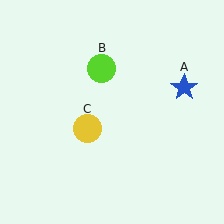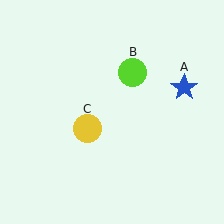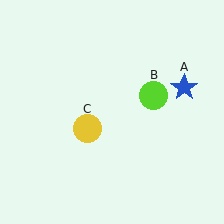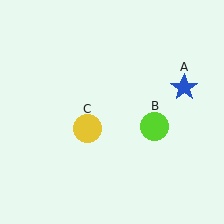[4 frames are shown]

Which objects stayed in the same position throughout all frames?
Blue star (object A) and yellow circle (object C) remained stationary.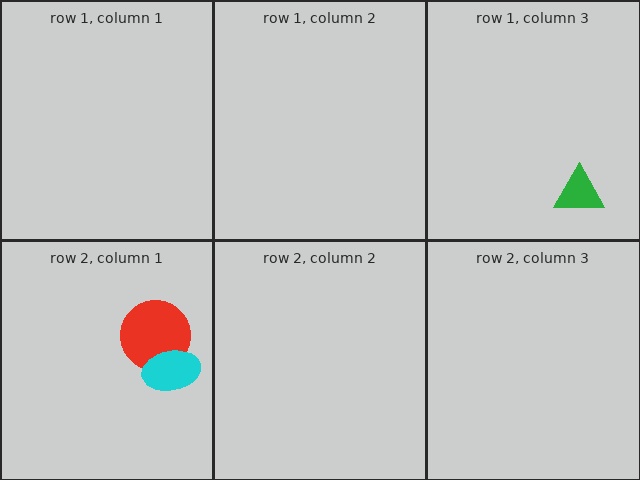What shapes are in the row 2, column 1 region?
The red circle, the cyan ellipse.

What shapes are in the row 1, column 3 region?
The green triangle.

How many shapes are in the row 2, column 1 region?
2.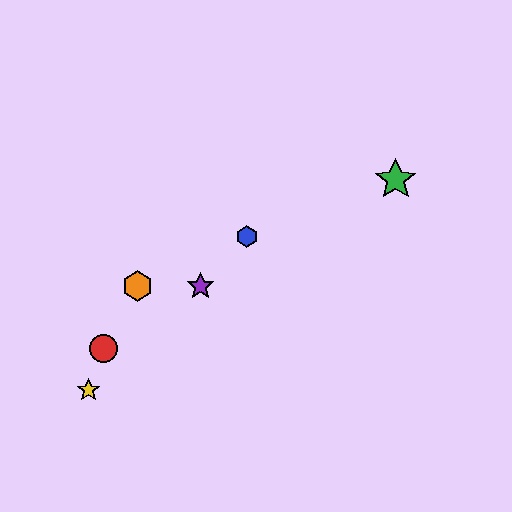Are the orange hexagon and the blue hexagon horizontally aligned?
No, the orange hexagon is at y≈286 and the blue hexagon is at y≈237.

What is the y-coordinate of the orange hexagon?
The orange hexagon is at y≈286.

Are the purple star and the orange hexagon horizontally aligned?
Yes, both are at y≈286.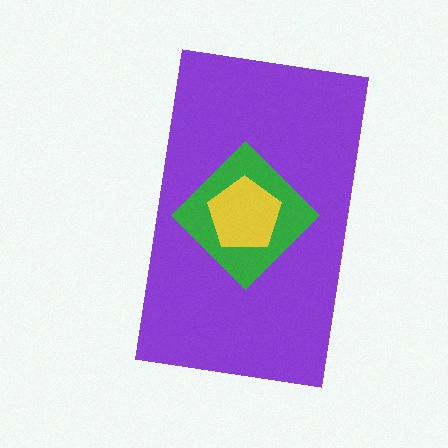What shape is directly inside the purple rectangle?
The green diamond.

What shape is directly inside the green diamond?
The yellow pentagon.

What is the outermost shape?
The purple rectangle.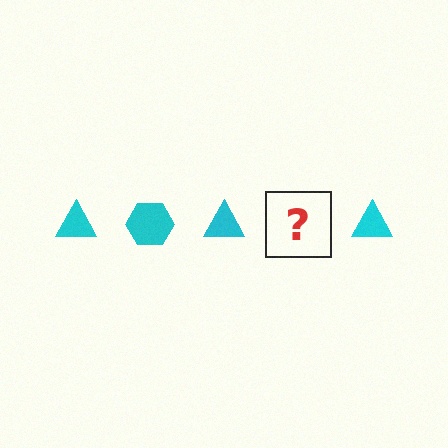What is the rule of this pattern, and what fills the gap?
The rule is that the pattern cycles through triangle, hexagon shapes in cyan. The gap should be filled with a cyan hexagon.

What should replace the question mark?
The question mark should be replaced with a cyan hexagon.